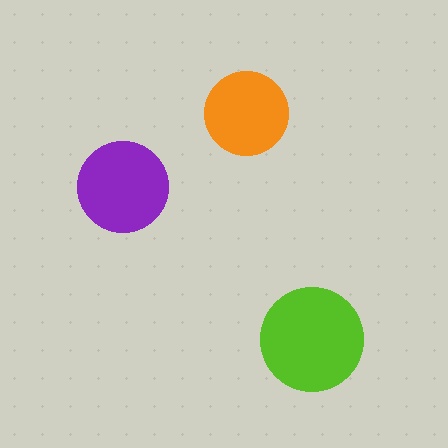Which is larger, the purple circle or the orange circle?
The purple one.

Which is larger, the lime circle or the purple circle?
The lime one.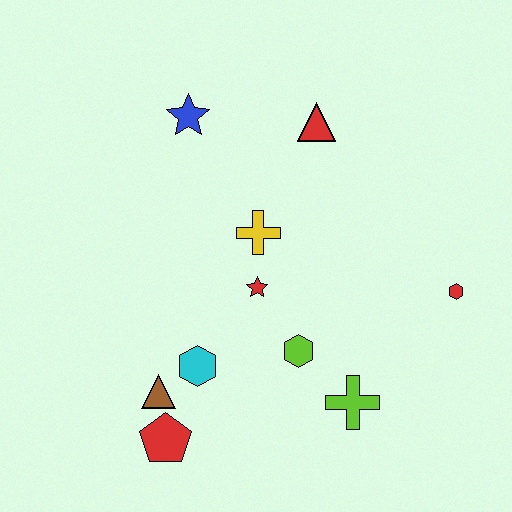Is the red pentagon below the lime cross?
Yes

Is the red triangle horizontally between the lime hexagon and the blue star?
No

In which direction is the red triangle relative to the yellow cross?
The red triangle is above the yellow cross.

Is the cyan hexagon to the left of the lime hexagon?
Yes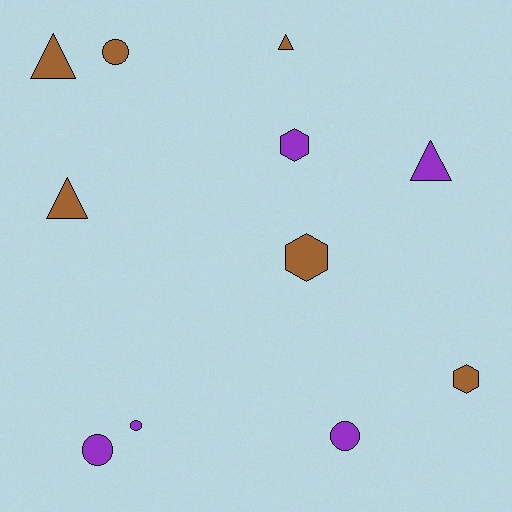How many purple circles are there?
There are 3 purple circles.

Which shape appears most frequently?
Triangle, with 4 objects.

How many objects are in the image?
There are 11 objects.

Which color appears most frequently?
Brown, with 6 objects.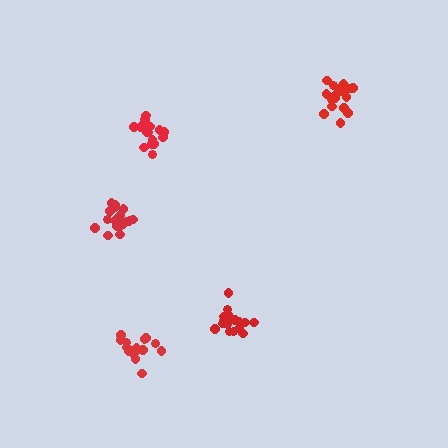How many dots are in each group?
Group 1: 18 dots, Group 2: 19 dots, Group 3: 19 dots, Group 4: 15 dots, Group 5: 18 dots (89 total).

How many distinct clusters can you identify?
There are 5 distinct clusters.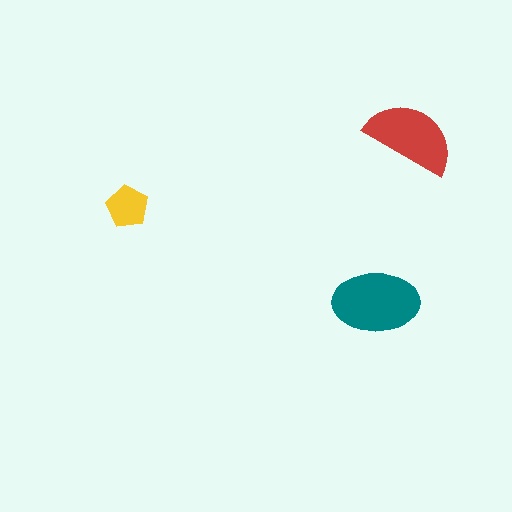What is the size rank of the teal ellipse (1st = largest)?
1st.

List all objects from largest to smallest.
The teal ellipse, the red semicircle, the yellow pentagon.